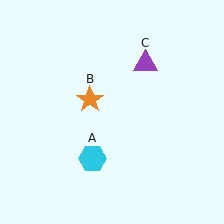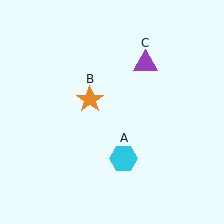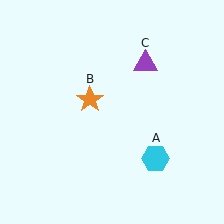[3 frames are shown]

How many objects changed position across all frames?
1 object changed position: cyan hexagon (object A).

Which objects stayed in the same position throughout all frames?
Orange star (object B) and purple triangle (object C) remained stationary.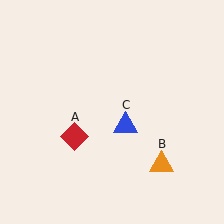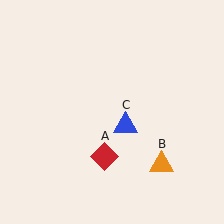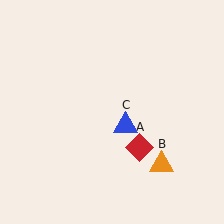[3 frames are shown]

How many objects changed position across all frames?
1 object changed position: red diamond (object A).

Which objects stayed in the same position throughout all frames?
Orange triangle (object B) and blue triangle (object C) remained stationary.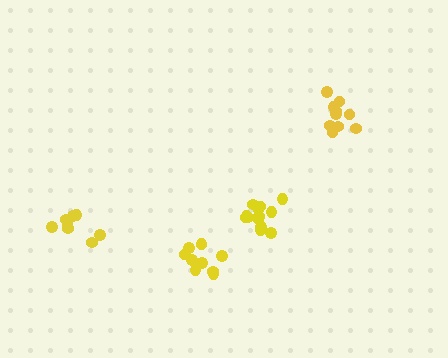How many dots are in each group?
Group 1: 13 dots, Group 2: 8 dots, Group 3: 10 dots, Group 4: 12 dots (43 total).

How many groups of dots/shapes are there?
There are 4 groups.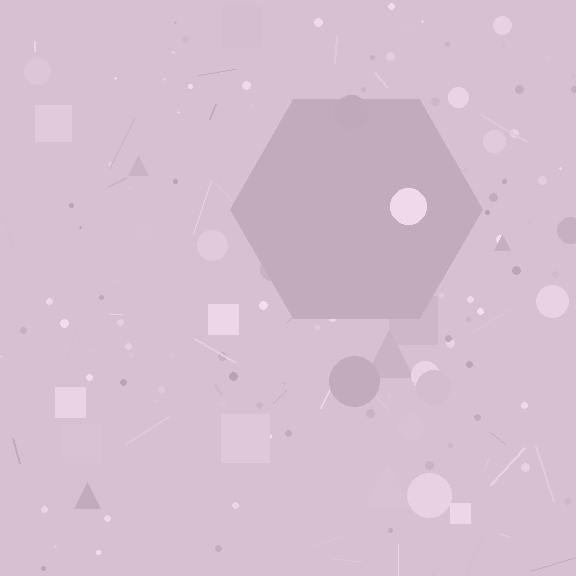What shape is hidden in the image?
A hexagon is hidden in the image.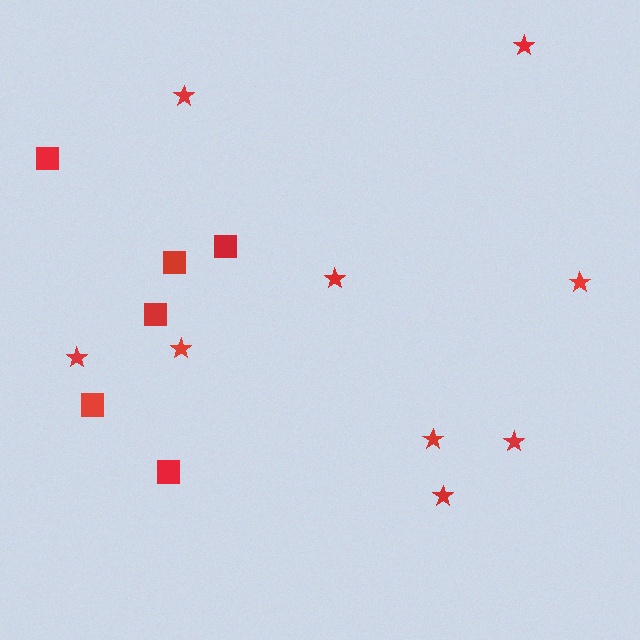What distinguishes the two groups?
There are 2 groups: one group of squares (6) and one group of stars (9).